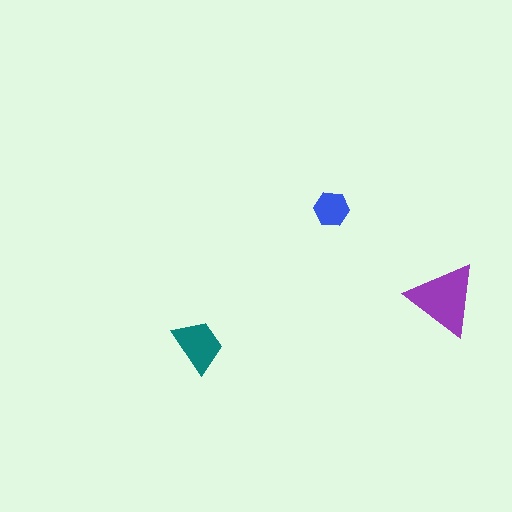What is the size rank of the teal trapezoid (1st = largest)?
2nd.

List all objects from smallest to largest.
The blue hexagon, the teal trapezoid, the purple triangle.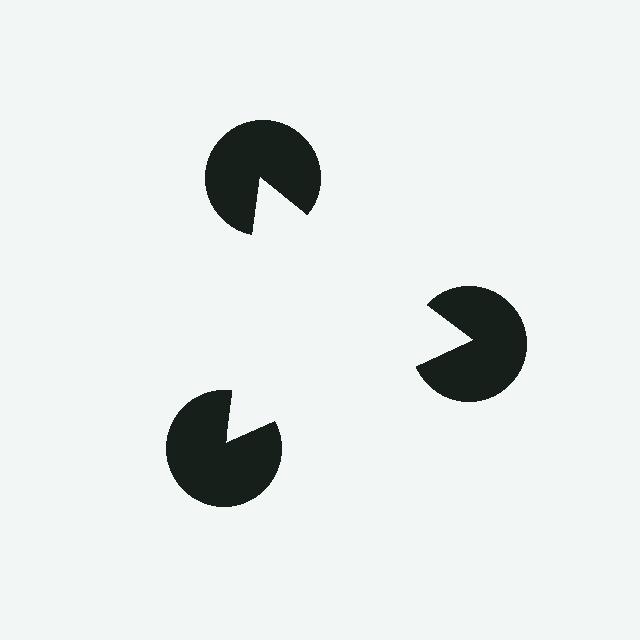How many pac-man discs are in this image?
There are 3 — one at each vertex of the illusory triangle.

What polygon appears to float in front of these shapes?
An illusory triangle — its edges are inferred from the aligned wedge cuts in the pac-man discs, not physically drawn.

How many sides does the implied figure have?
3 sides.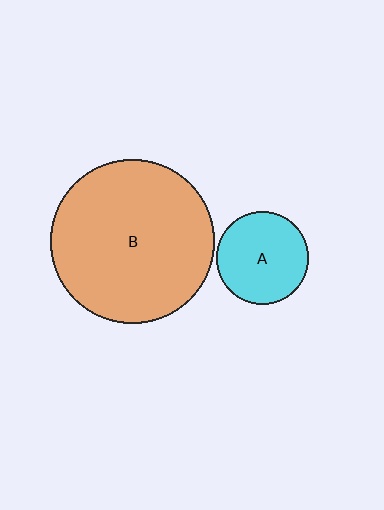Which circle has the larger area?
Circle B (orange).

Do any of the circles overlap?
No, none of the circles overlap.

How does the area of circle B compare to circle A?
Approximately 3.1 times.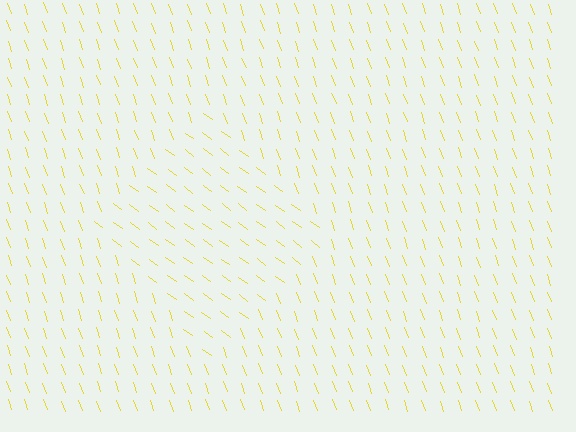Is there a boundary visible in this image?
Yes, there is a texture boundary formed by a change in line orientation.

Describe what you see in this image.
The image is filled with small yellow line segments. A diamond region in the image has lines oriented differently from the surrounding lines, creating a visible texture boundary.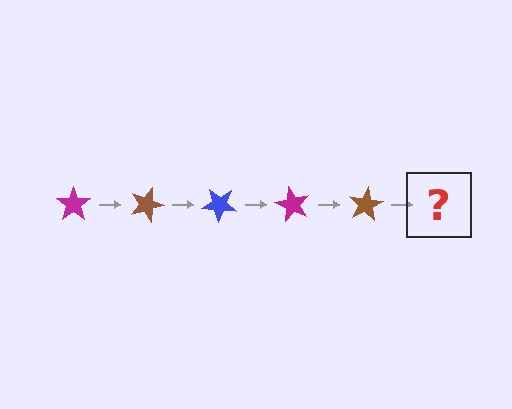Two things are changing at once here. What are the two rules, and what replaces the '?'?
The two rules are that it rotates 20 degrees each step and the color cycles through magenta, brown, and blue. The '?' should be a blue star, rotated 100 degrees from the start.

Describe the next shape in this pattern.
It should be a blue star, rotated 100 degrees from the start.